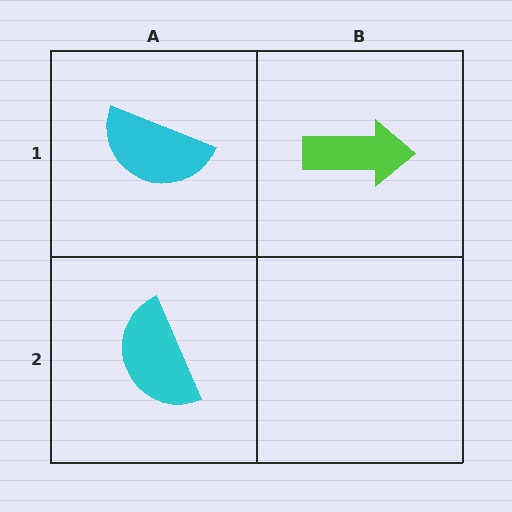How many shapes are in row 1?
2 shapes.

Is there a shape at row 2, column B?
No, that cell is empty.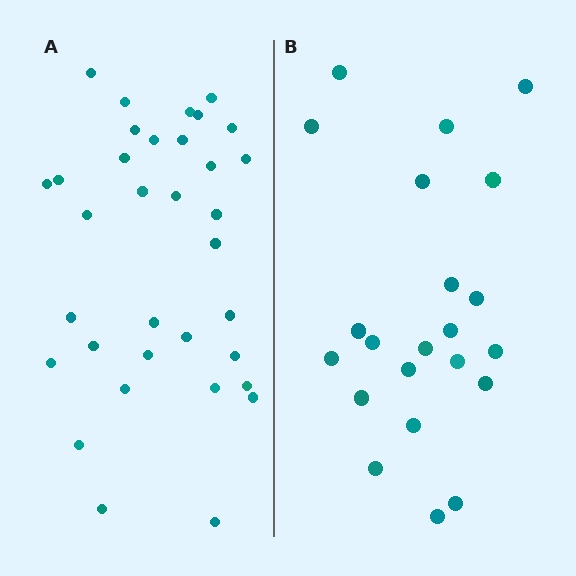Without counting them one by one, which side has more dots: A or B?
Region A (the left region) has more dots.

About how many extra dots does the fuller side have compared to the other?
Region A has roughly 12 or so more dots than region B.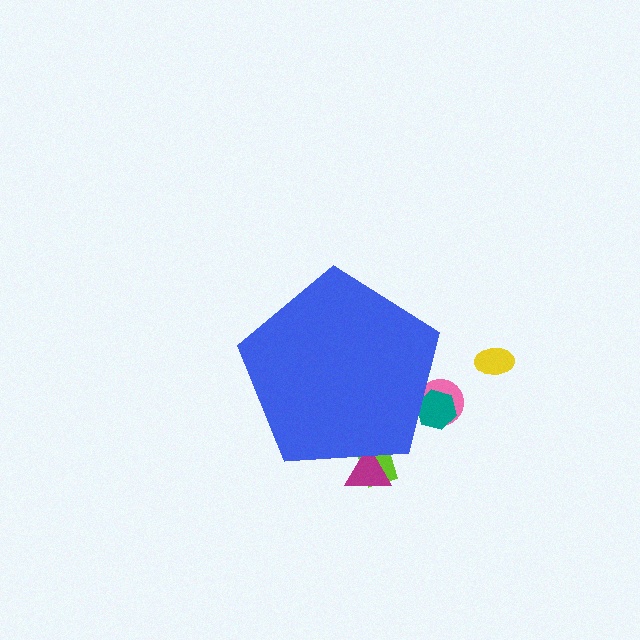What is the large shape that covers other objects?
A blue pentagon.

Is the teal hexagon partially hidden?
Yes, the teal hexagon is partially hidden behind the blue pentagon.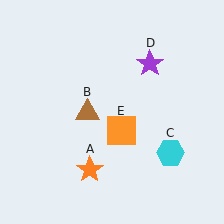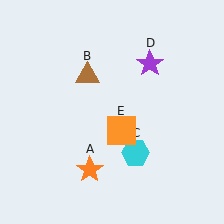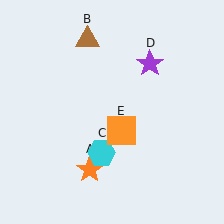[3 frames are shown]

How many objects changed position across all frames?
2 objects changed position: brown triangle (object B), cyan hexagon (object C).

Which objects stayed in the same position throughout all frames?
Orange star (object A) and purple star (object D) and orange square (object E) remained stationary.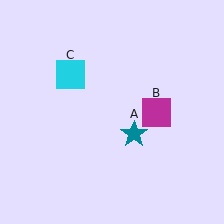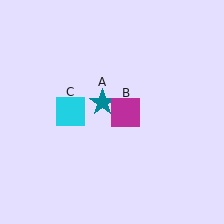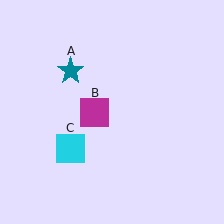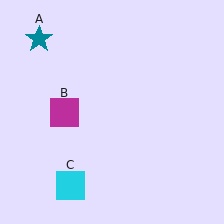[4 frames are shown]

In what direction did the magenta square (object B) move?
The magenta square (object B) moved left.